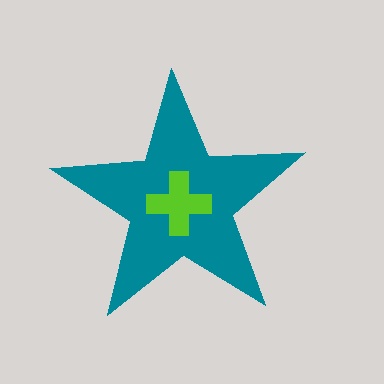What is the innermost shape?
The lime cross.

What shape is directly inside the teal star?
The lime cross.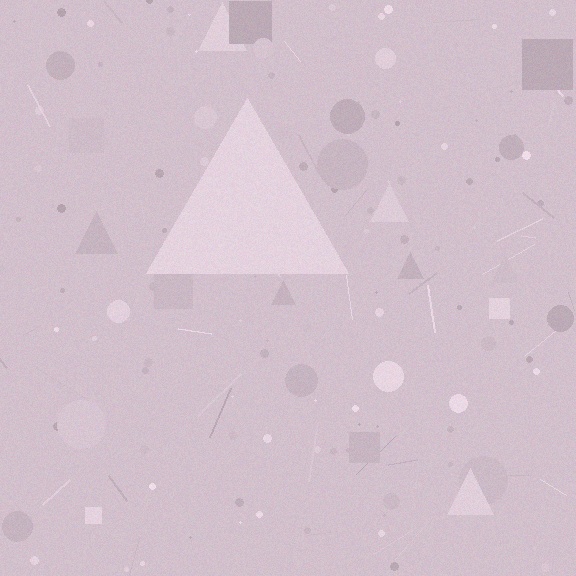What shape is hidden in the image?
A triangle is hidden in the image.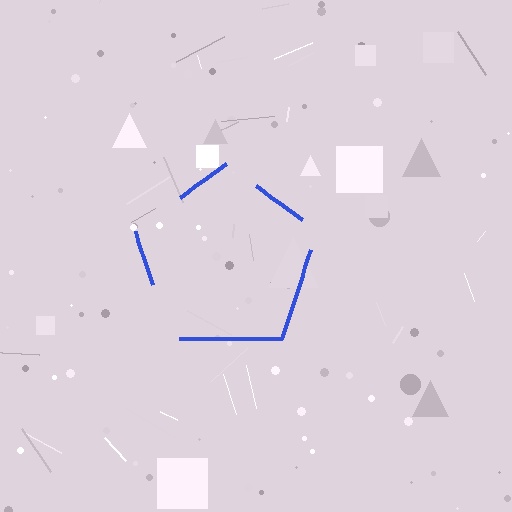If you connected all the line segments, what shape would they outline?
They would outline a pentagon.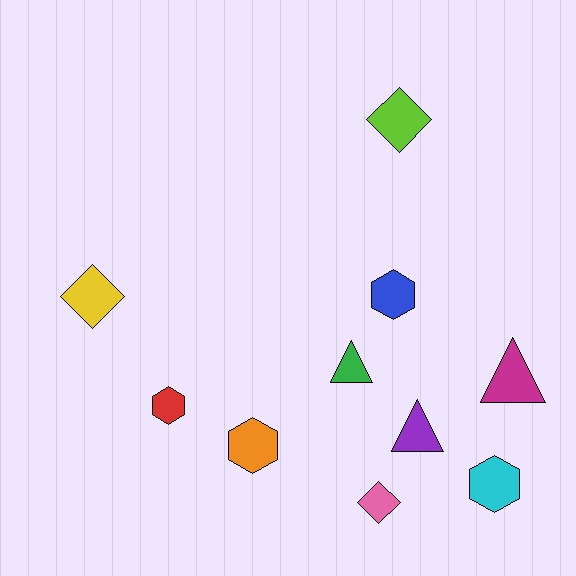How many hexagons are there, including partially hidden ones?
There are 4 hexagons.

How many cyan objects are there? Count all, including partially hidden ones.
There is 1 cyan object.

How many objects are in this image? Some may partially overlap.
There are 10 objects.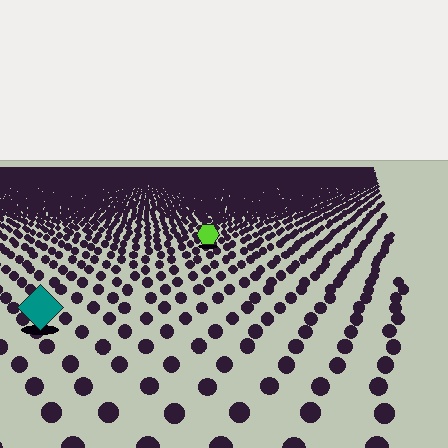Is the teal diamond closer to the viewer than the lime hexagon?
Yes. The teal diamond is closer — you can tell from the texture gradient: the ground texture is coarser near it.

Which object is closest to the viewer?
The teal diamond is closest. The texture marks near it are larger and more spread out.